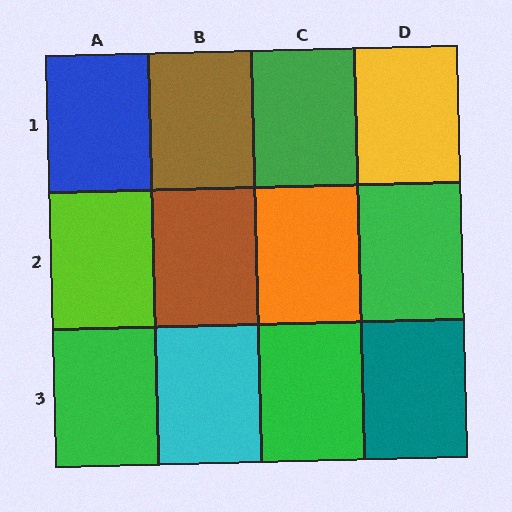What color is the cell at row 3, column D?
Teal.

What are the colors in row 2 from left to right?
Lime, brown, orange, green.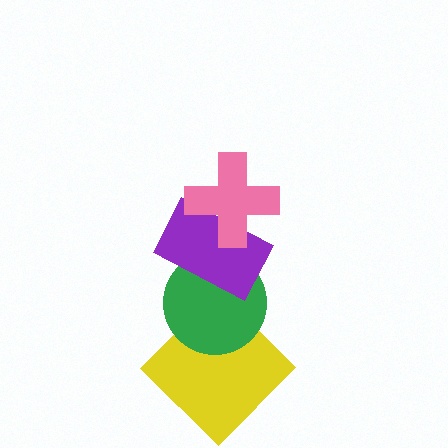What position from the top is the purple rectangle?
The purple rectangle is 2nd from the top.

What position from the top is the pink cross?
The pink cross is 1st from the top.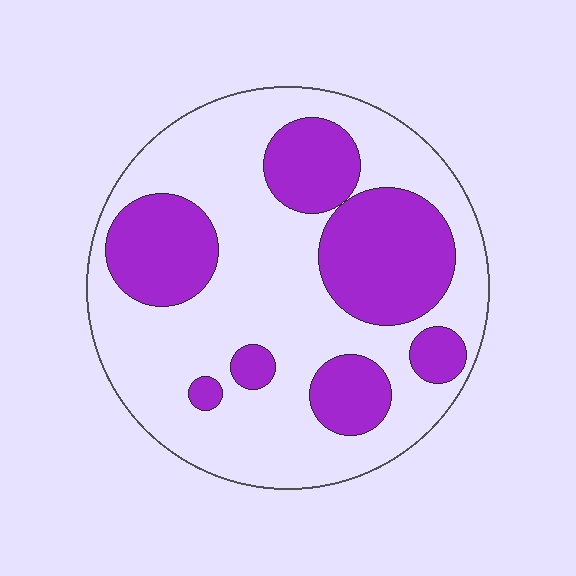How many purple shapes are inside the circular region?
7.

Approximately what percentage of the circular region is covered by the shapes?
Approximately 35%.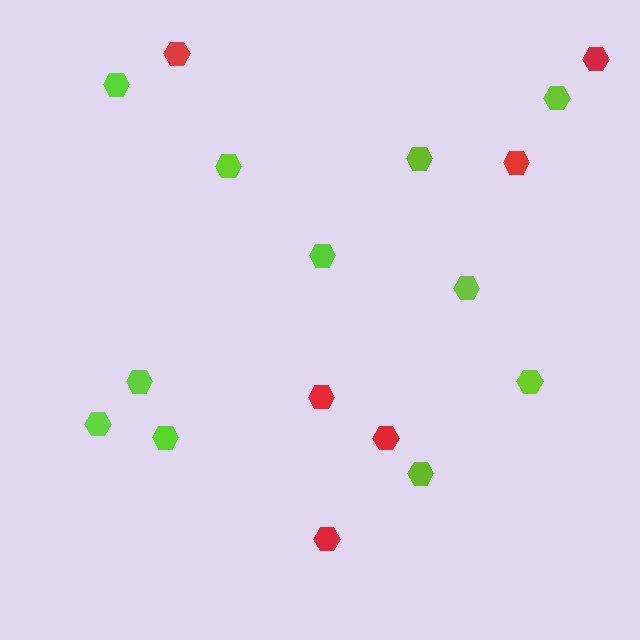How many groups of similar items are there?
There are 2 groups: one group of red hexagons (6) and one group of lime hexagons (11).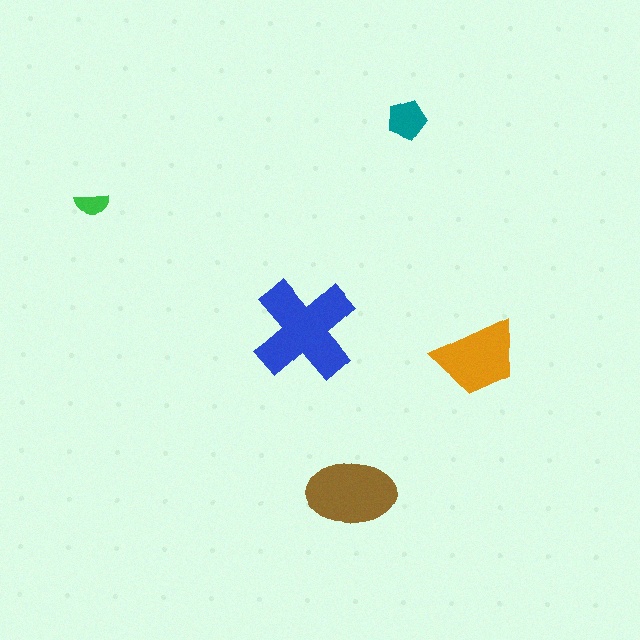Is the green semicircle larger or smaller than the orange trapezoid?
Smaller.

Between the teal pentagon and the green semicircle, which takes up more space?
The teal pentagon.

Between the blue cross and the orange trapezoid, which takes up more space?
The blue cross.